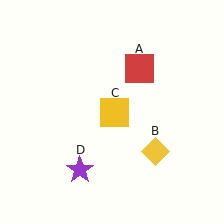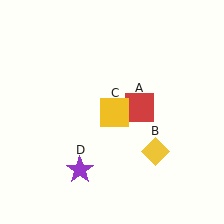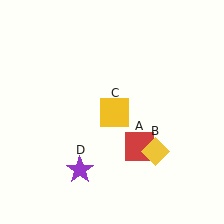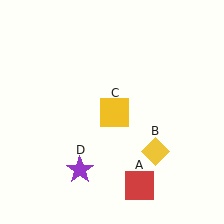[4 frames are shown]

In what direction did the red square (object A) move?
The red square (object A) moved down.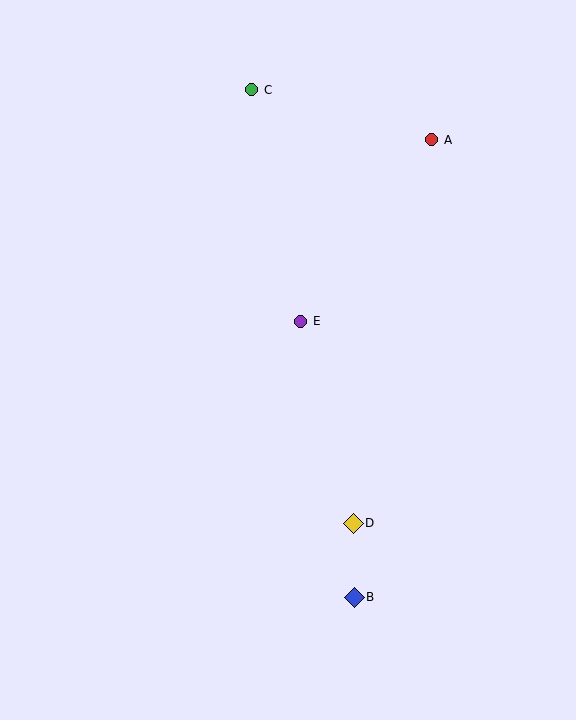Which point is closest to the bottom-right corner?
Point B is closest to the bottom-right corner.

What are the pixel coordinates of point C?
Point C is at (252, 90).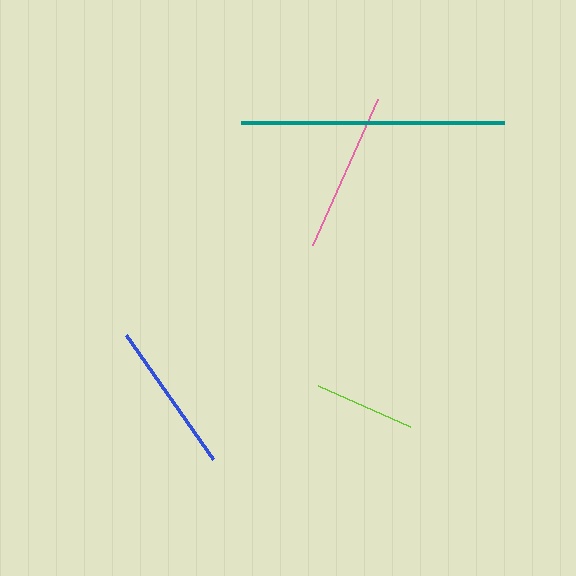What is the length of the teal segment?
The teal segment is approximately 263 pixels long.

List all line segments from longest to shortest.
From longest to shortest: teal, pink, blue, lime.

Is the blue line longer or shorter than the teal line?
The teal line is longer than the blue line.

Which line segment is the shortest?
The lime line is the shortest at approximately 100 pixels.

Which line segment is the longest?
The teal line is the longest at approximately 263 pixels.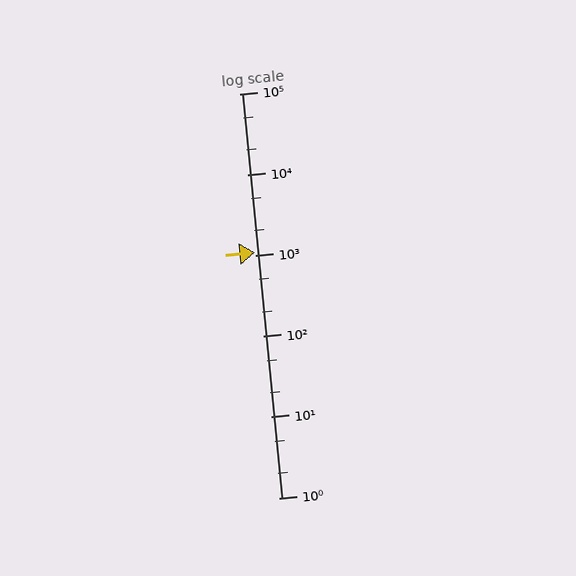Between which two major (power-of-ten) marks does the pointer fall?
The pointer is between 1000 and 10000.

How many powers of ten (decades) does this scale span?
The scale spans 5 decades, from 1 to 100000.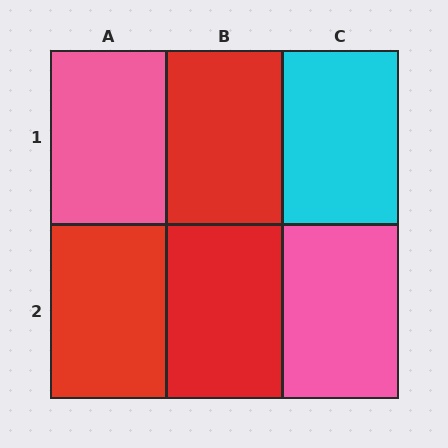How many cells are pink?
2 cells are pink.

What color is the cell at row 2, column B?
Red.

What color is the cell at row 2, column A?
Red.